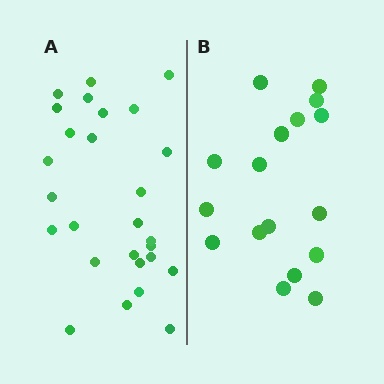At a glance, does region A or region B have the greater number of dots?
Region A (the left region) has more dots.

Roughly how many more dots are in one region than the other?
Region A has roughly 10 or so more dots than region B.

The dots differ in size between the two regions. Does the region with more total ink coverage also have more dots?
No. Region B has more total ink coverage because its dots are larger, but region A actually contains more individual dots. Total area can be misleading — the number of items is what matters here.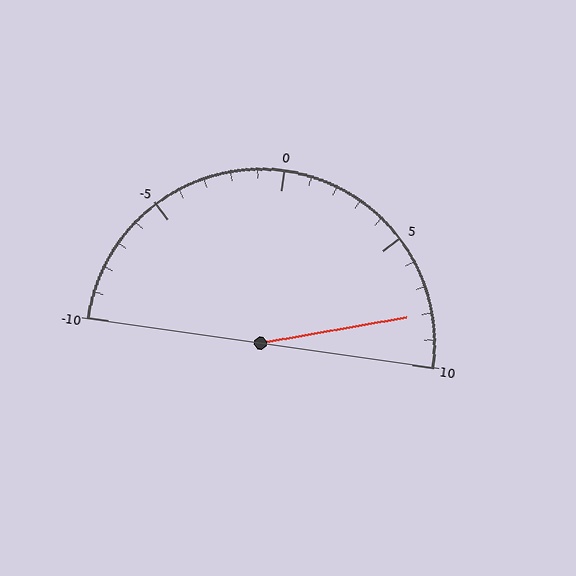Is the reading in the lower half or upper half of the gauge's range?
The reading is in the upper half of the range (-10 to 10).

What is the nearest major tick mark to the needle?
The nearest major tick mark is 10.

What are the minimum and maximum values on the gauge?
The gauge ranges from -10 to 10.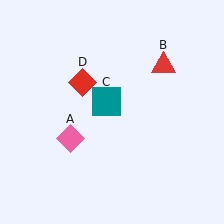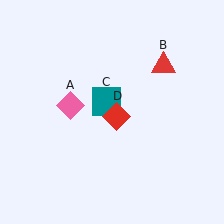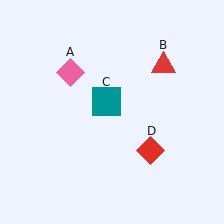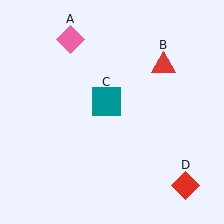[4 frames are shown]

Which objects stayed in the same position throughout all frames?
Red triangle (object B) and teal square (object C) remained stationary.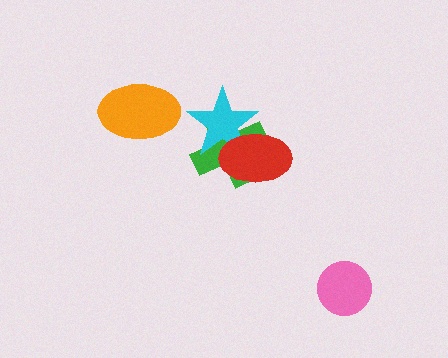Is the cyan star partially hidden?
Yes, it is partially covered by another shape.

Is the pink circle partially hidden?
No, no other shape covers it.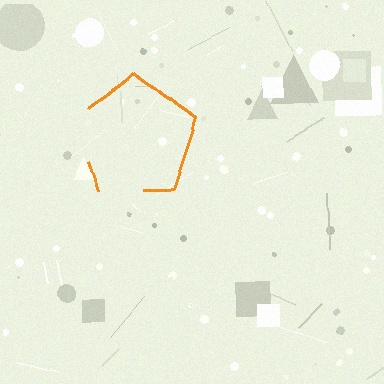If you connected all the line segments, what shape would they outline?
They would outline a pentagon.